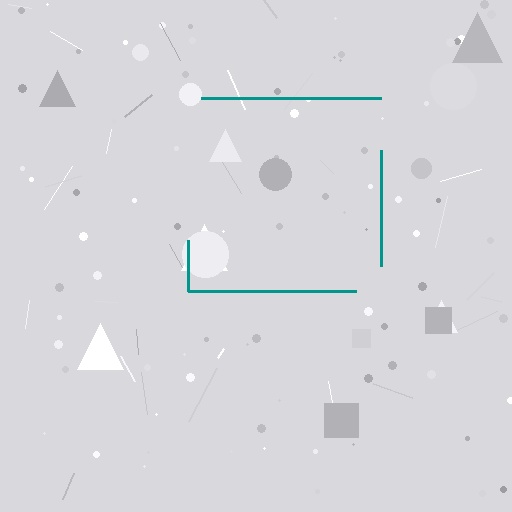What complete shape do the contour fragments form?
The contour fragments form a square.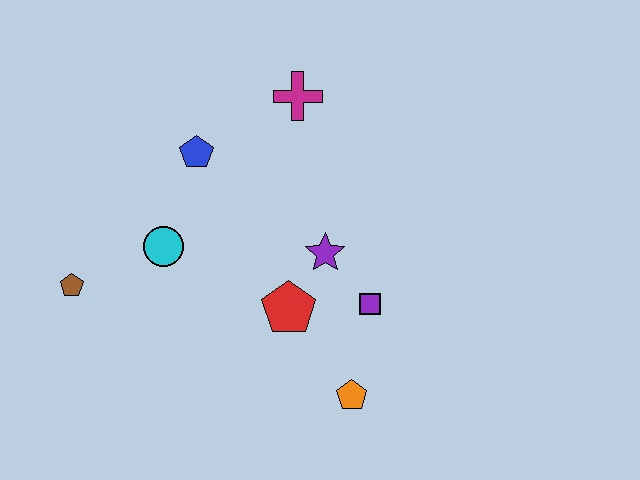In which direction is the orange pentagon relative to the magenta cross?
The orange pentagon is below the magenta cross.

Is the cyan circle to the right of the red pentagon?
No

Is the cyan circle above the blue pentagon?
No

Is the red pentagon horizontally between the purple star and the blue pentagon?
Yes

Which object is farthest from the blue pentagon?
The orange pentagon is farthest from the blue pentagon.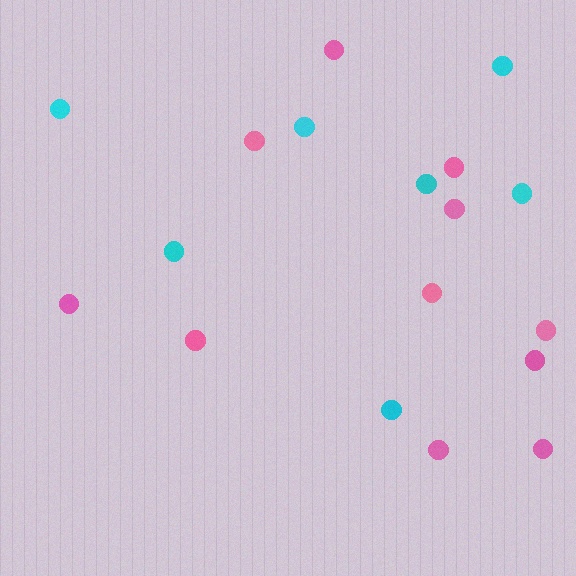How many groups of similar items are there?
There are 2 groups: one group of cyan circles (7) and one group of pink circles (11).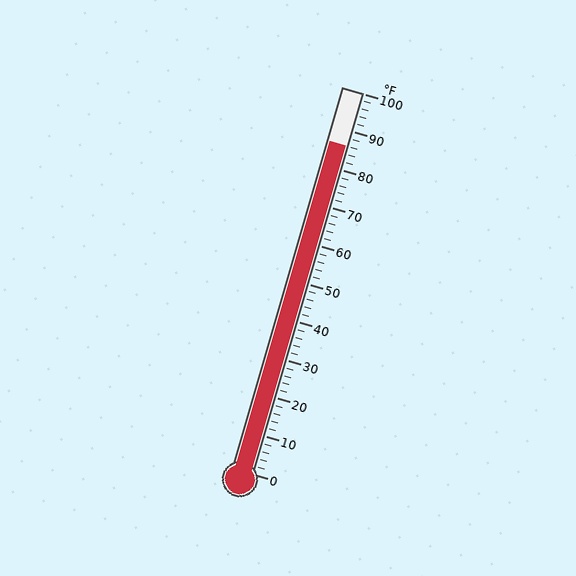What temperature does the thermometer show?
The thermometer shows approximately 86°F.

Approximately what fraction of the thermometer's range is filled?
The thermometer is filled to approximately 85% of its range.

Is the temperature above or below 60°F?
The temperature is above 60°F.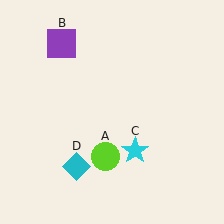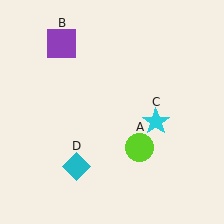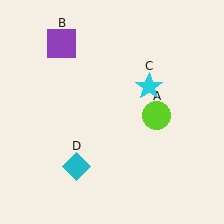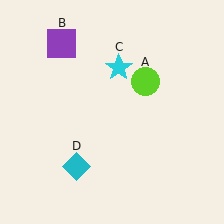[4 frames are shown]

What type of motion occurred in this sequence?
The lime circle (object A), cyan star (object C) rotated counterclockwise around the center of the scene.